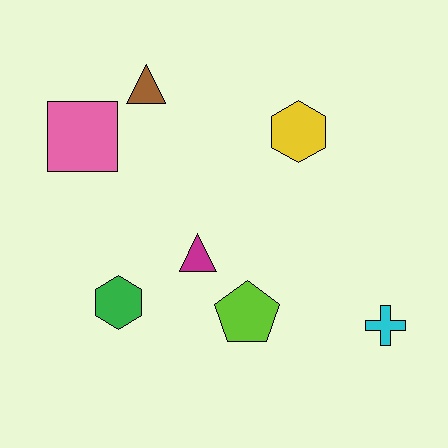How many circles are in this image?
There are no circles.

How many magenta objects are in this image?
There is 1 magenta object.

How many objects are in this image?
There are 7 objects.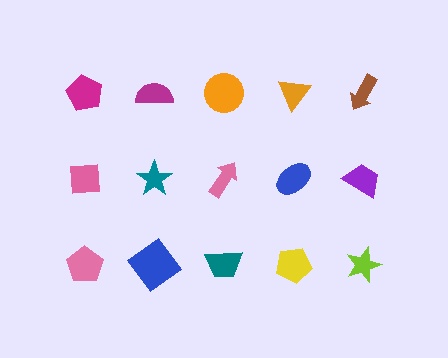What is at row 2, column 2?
A teal star.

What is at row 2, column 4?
A blue ellipse.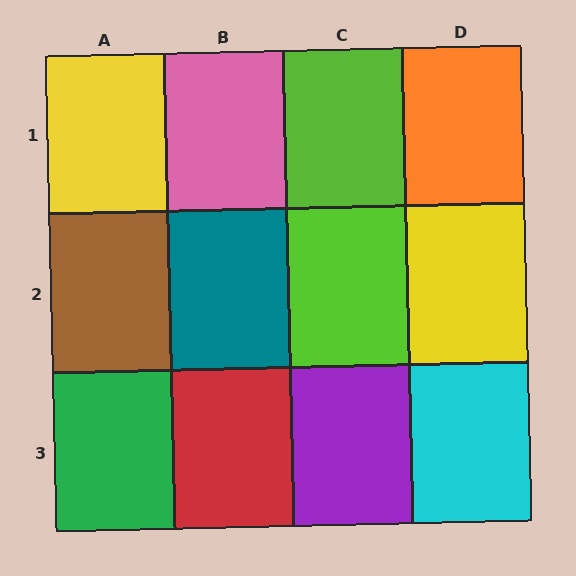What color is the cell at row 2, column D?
Yellow.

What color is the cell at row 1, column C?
Lime.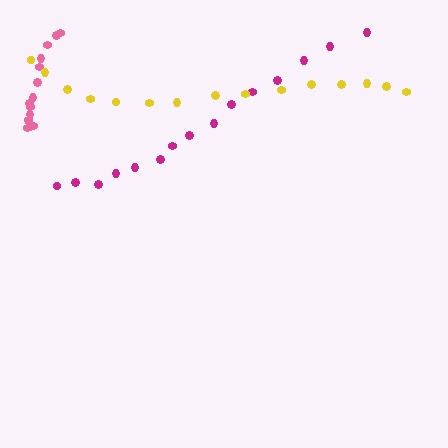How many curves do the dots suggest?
There are 3 distinct paths.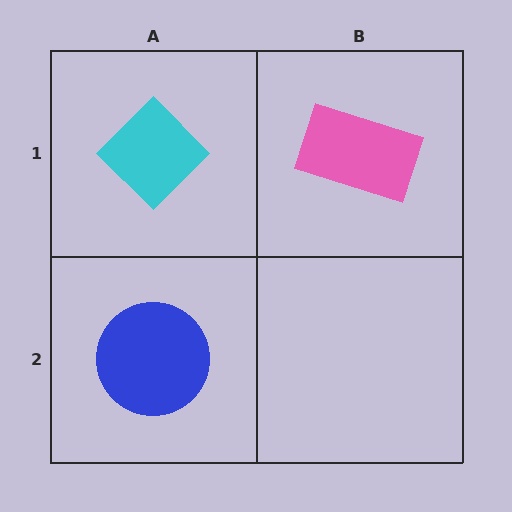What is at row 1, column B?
A pink rectangle.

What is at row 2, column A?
A blue circle.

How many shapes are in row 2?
1 shape.